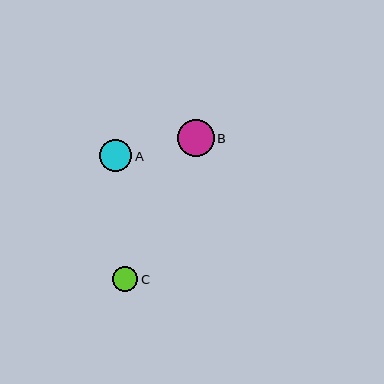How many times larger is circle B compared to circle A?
Circle B is approximately 1.1 times the size of circle A.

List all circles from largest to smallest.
From largest to smallest: B, A, C.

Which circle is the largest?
Circle B is the largest with a size of approximately 37 pixels.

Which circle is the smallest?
Circle C is the smallest with a size of approximately 26 pixels.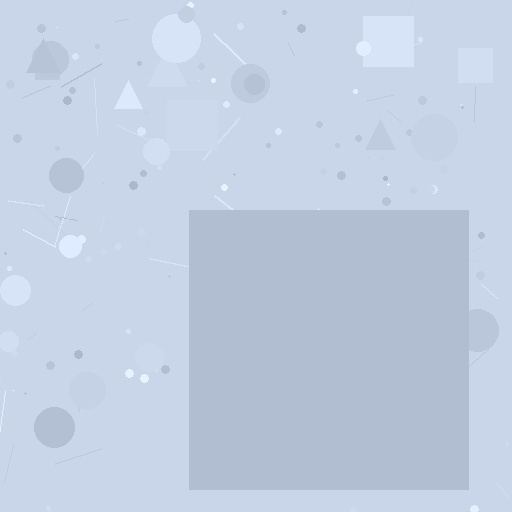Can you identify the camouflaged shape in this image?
The camouflaged shape is a square.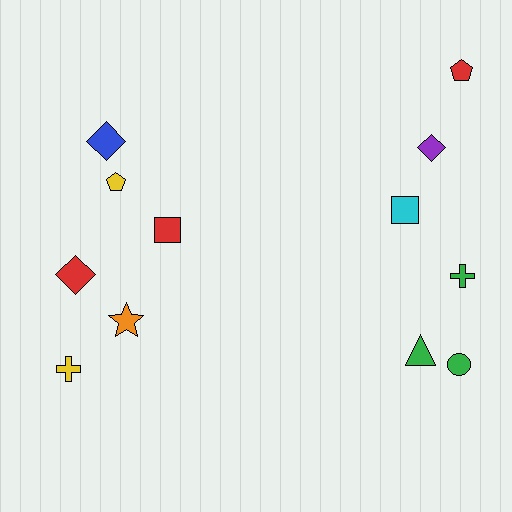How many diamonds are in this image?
There are 3 diamonds.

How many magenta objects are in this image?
There are no magenta objects.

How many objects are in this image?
There are 12 objects.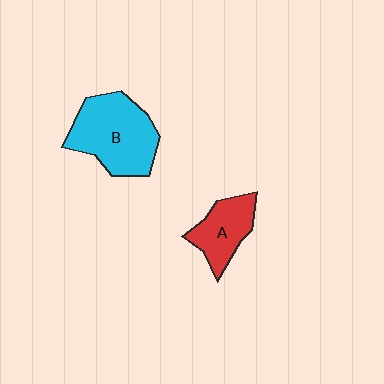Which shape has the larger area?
Shape B (cyan).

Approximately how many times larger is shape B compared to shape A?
Approximately 1.7 times.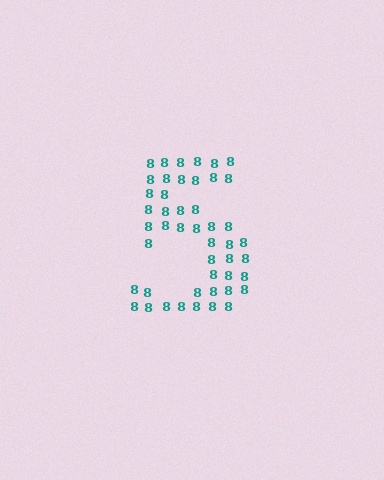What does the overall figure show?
The overall figure shows the digit 5.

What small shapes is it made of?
It is made of small digit 8's.